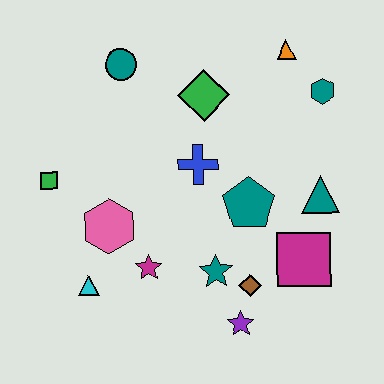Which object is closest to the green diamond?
The blue cross is closest to the green diamond.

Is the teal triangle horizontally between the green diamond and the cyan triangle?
No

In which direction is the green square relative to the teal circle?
The green square is below the teal circle.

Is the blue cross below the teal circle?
Yes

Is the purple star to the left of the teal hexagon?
Yes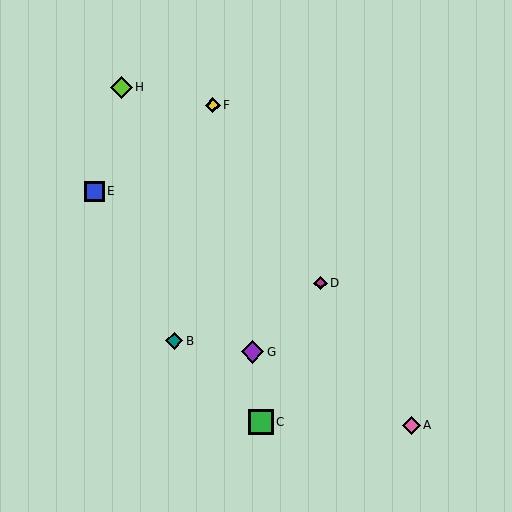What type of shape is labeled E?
Shape E is a blue square.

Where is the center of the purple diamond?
The center of the purple diamond is at (253, 352).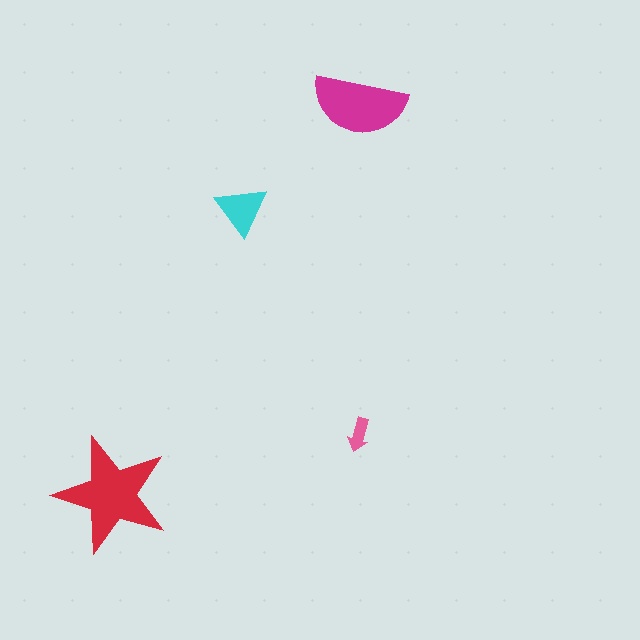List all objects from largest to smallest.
The red star, the magenta semicircle, the cyan triangle, the pink arrow.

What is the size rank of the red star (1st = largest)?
1st.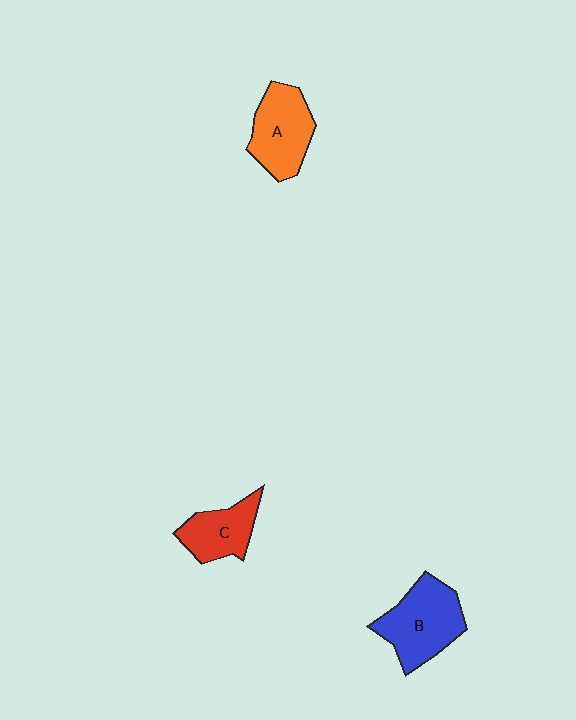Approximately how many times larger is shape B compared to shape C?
Approximately 1.5 times.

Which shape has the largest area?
Shape B (blue).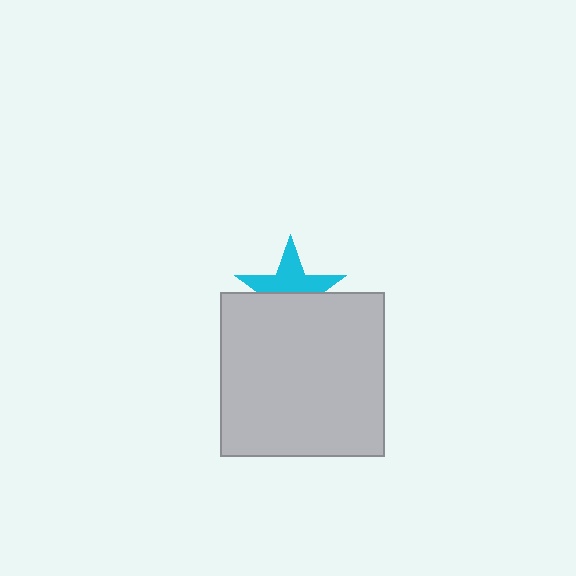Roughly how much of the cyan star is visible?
About half of it is visible (roughly 51%).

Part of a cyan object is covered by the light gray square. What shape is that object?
It is a star.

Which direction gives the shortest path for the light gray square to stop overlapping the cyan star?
Moving down gives the shortest separation.